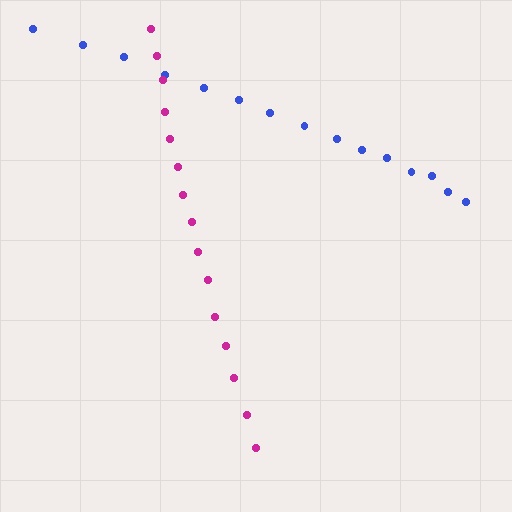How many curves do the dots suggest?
There are 2 distinct paths.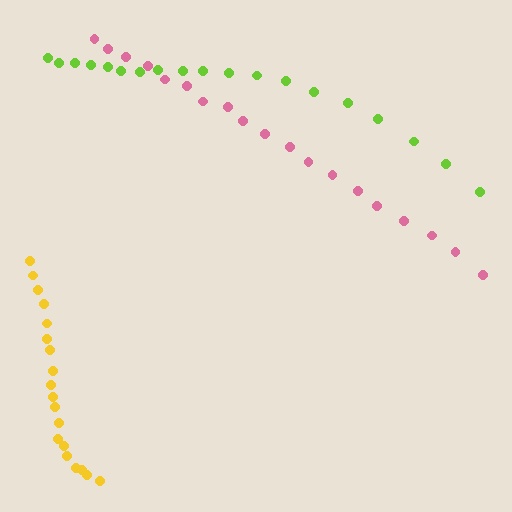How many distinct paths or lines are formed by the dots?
There are 3 distinct paths.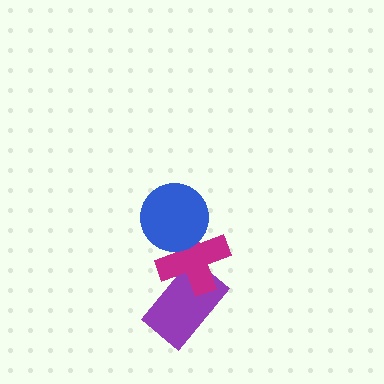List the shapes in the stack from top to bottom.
From top to bottom: the blue circle, the magenta cross, the purple rectangle.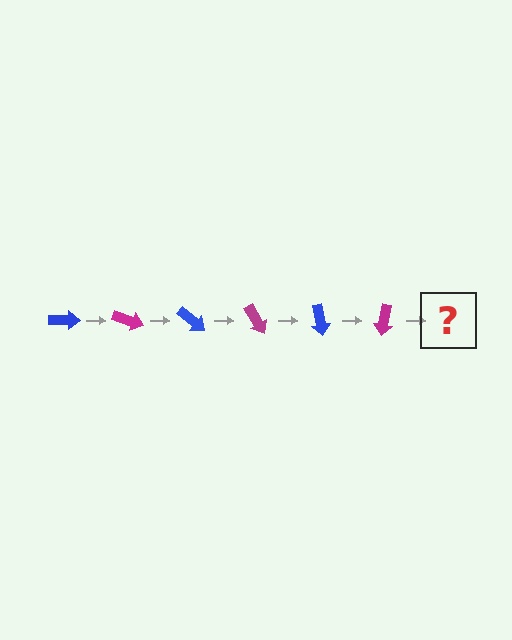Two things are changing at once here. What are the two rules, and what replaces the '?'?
The two rules are that it rotates 20 degrees each step and the color cycles through blue and magenta. The '?' should be a blue arrow, rotated 120 degrees from the start.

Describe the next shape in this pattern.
It should be a blue arrow, rotated 120 degrees from the start.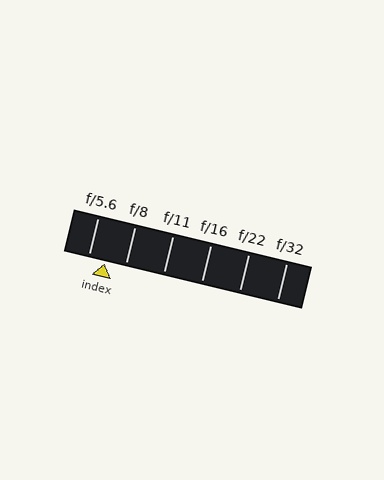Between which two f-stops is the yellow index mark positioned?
The index mark is between f/5.6 and f/8.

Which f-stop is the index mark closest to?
The index mark is closest to f/5.6.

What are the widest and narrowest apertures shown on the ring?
The widest aperture shown is f/5.6 and the narrowest is f/32.